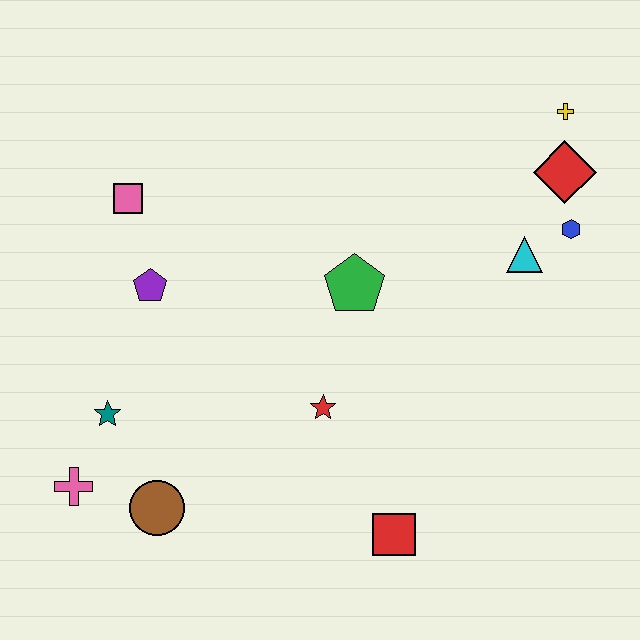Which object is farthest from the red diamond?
The pink cross is farthest from the red diamond.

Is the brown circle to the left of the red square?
Yes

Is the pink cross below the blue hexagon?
Yes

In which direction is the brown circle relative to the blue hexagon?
The brown circle is to the left of the blue hexagon.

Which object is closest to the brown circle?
The pink cross is closest to the brown circle.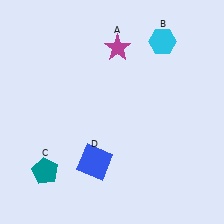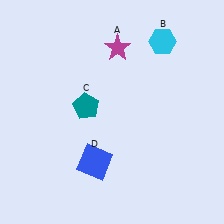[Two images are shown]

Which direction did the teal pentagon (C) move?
The teal pentagon (C) moved up.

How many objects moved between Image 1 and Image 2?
1 object moved between the two images.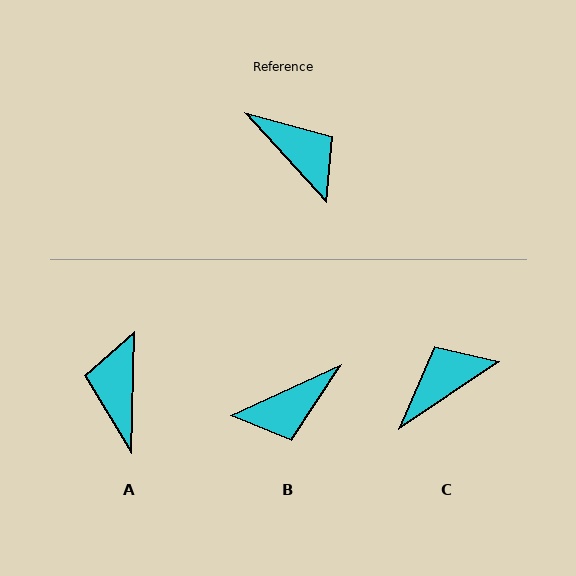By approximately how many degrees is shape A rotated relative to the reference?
Approximately 136 degrees counter-clockwise.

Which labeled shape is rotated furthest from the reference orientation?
A, about 136 degrees away.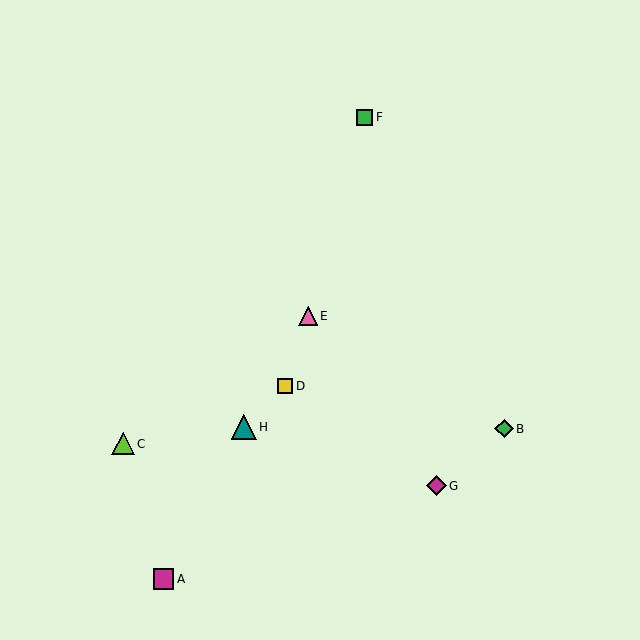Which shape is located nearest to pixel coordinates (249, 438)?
The teal triangle (labeled H) at (244, 427) is nearest to that location.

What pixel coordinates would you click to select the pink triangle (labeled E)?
Click at (308, 316) to select the pink triangle E.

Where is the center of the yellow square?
The center of the yellow square is at (285, 386).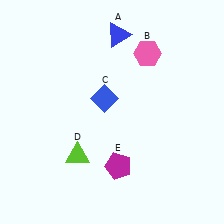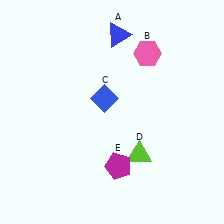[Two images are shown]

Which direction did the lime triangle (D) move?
The lime triangle (D) moved right.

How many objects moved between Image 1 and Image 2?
1 object moved between the two images.